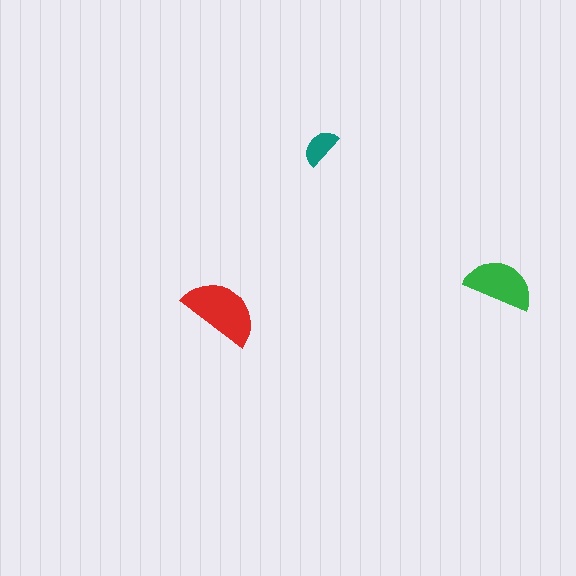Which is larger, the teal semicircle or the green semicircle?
The green one.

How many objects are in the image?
There are 3 objects in the image.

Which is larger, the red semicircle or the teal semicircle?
The red one.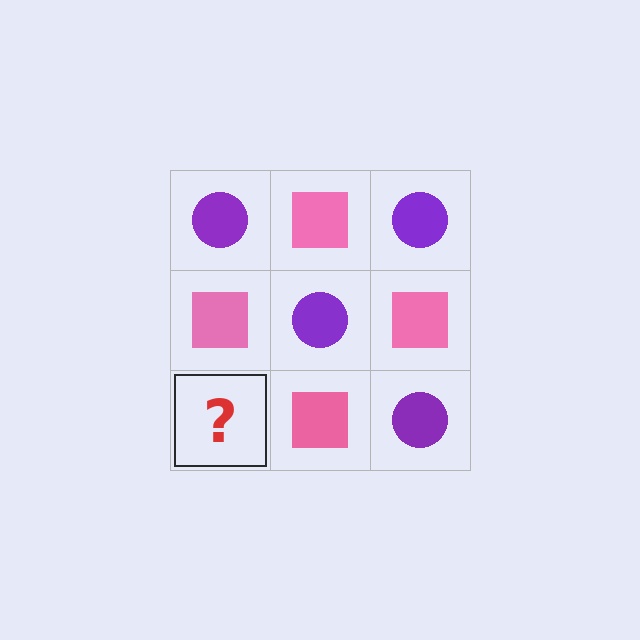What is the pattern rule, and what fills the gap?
The rule is that it alternates purple circle and pink square in a checkerboard pattern. The gap should be filled with a purple circle.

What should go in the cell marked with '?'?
The missing cell should contain a purple circle.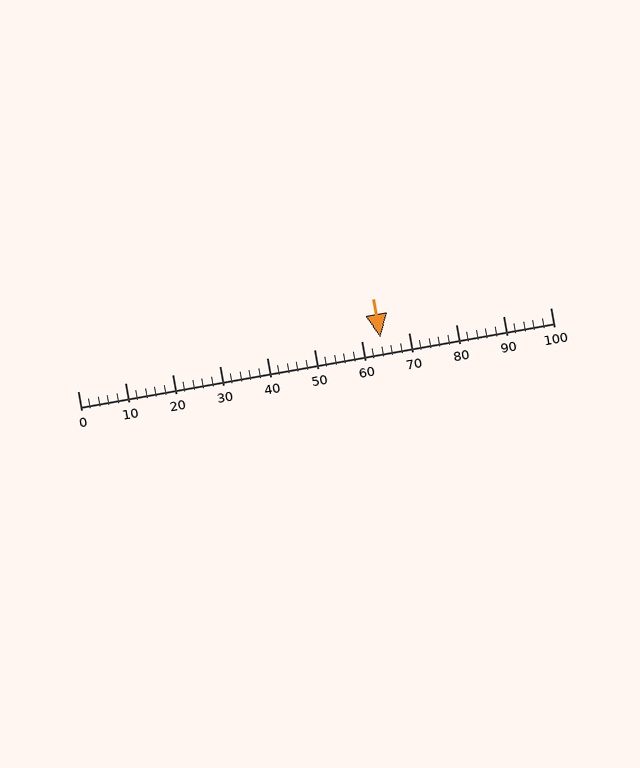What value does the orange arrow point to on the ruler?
The orange arrow points to approximately 64.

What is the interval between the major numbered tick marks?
The major tick marks are spaced 10 units apart.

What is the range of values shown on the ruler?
The ruler shows values from 0 to 100.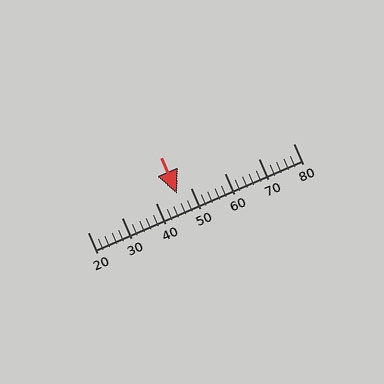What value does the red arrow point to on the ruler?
The red arrow points to approximately 46.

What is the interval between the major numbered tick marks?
The major tick marks are spaced 10 units apart.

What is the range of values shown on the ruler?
The ruler shows values from 20 to 80.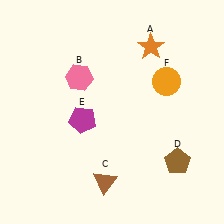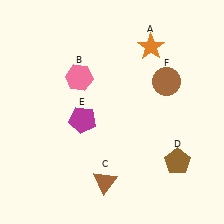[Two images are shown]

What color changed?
The circle (F) changed from orange in Image 1 to brown in Image 2.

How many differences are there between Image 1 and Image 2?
There is 1 difference between the two images.